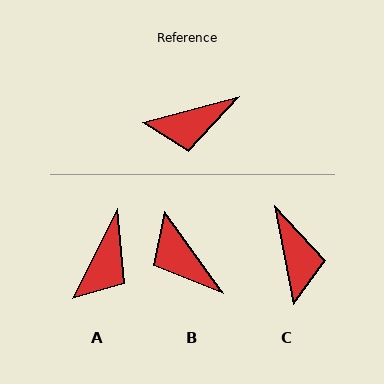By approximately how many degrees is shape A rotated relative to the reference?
Approximately 49 degrees counter-clockwise.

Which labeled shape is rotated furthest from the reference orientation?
C, about 86 degrees away.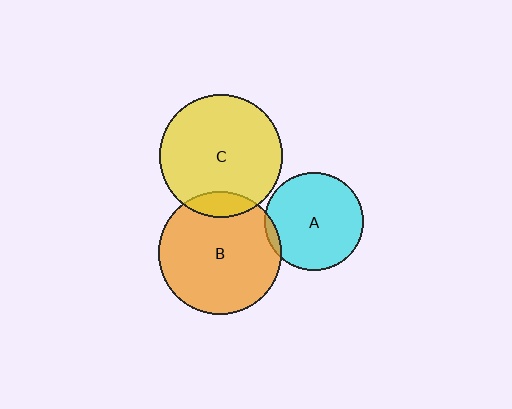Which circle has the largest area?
Circle C (yellow).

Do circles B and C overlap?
Yes.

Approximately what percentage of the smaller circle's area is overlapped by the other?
Approximately 10%.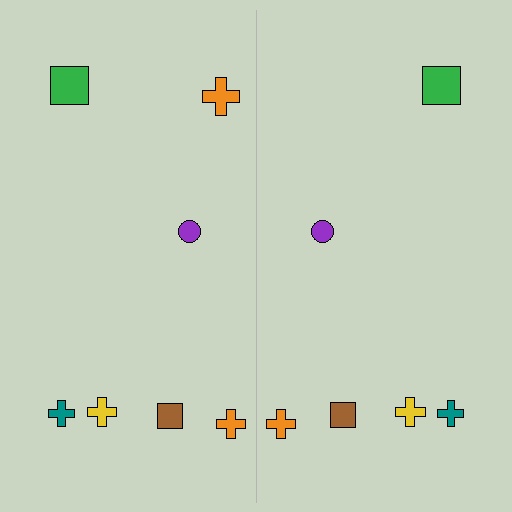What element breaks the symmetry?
A orange cross is missing from the right side.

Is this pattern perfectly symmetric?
No, the pattern is not perfectly symmetric. A orange cross is missing from the right side.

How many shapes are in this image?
There are 13 shapes in this image.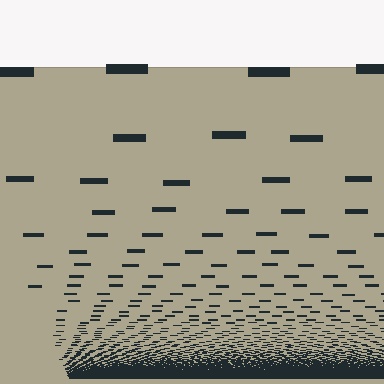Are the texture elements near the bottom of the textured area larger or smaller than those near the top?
Smaller. The gradient is inverted — elements near the bottom are smaller and denser.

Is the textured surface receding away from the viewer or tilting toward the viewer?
The surface appears to tilt toward the viewer. Texture elements get larger and sparser toward the top.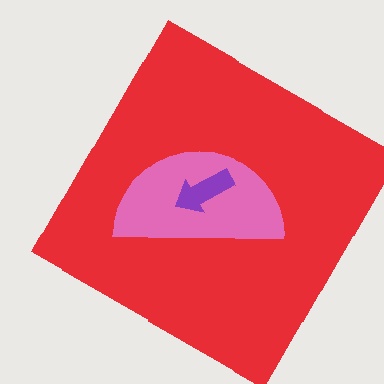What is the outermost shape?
The red square.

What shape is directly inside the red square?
The pink semicircle.